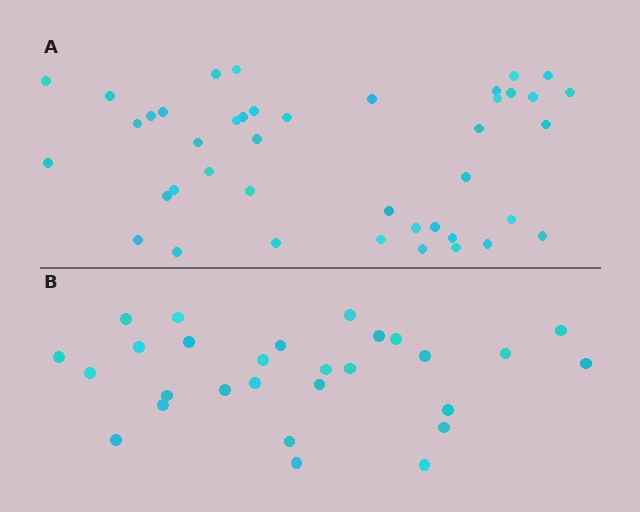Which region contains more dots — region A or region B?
Region A (the top region) has more dots.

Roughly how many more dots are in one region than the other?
Region A has approximately 15 more dots than region B.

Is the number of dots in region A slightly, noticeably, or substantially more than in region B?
Region A has substantially more. The ratio is roughly 1.5 to 1.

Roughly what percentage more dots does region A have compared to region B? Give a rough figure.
About 50% more.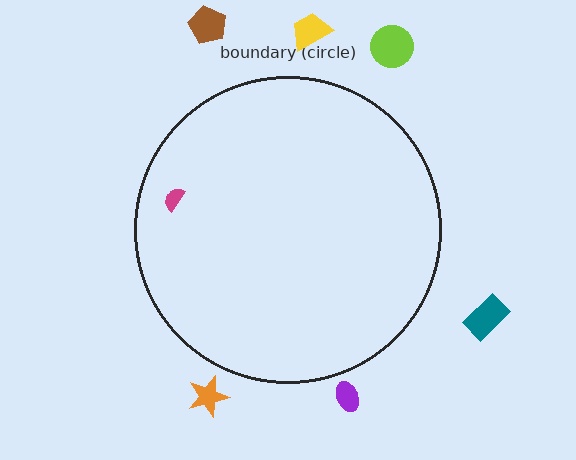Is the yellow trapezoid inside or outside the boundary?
Outside.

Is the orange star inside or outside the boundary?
Outside.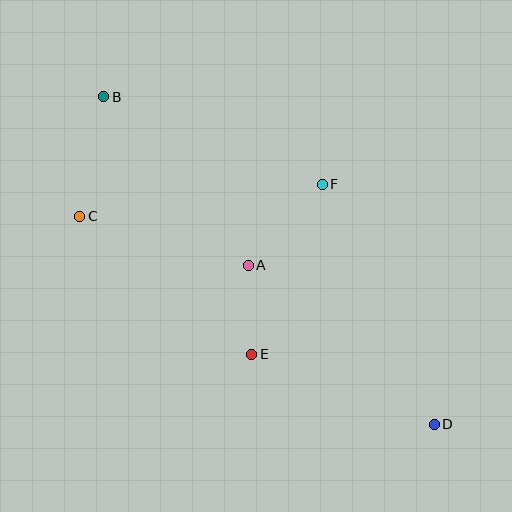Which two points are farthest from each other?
Points B and D are farthest from each other.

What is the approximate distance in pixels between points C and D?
The distance between C and D is approximately 411 pixels.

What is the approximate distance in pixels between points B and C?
The distance between B and C is approximately 122 pixels.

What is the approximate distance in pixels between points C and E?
The distance between C and E is approximately 220 pixels.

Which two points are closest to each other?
Points A and E are closest to each other.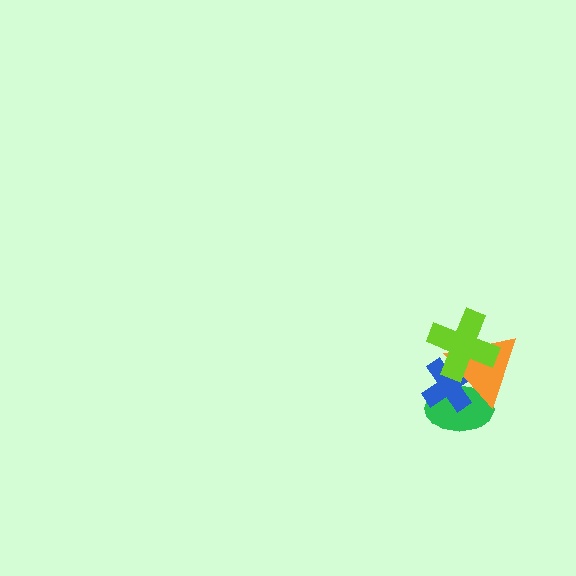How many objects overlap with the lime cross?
2 objects overlap with the lime cross.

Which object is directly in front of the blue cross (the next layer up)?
The orange triangle is directly in front of the blue cross.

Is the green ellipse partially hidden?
Yes, it is partially covered by another shape.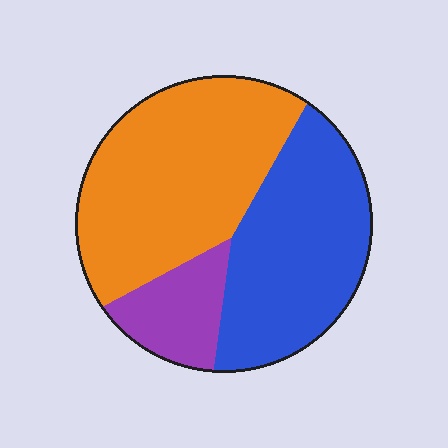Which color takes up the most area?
Orange, at roughly 45%.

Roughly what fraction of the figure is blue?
Blue takes up about two fifths (2/5) of the figure.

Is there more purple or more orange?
Orange.